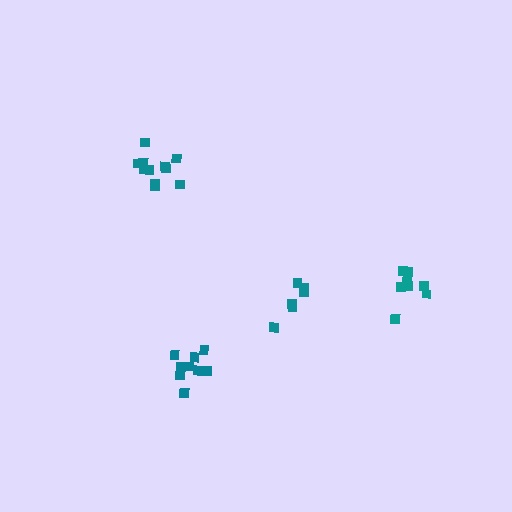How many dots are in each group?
Group 1: 9 dots, Group 2: 6 dots, Group 3: 11 dots, Group 4: 8 dots (34 total).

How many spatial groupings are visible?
There are 4 spatial groupings.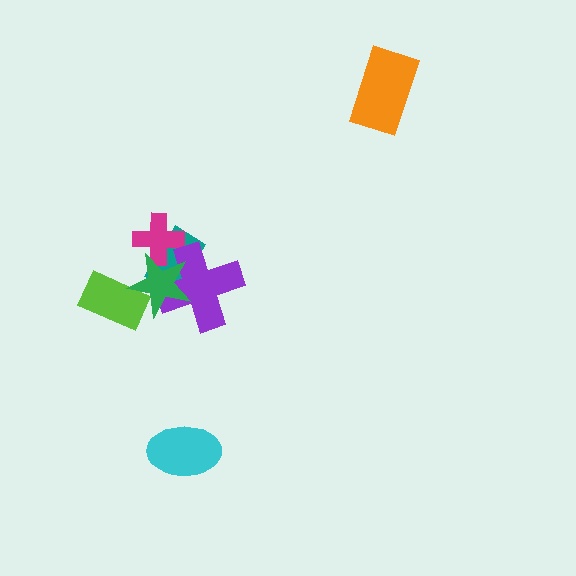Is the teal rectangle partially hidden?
Yes, it is partially covered by another shape.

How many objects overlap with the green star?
4 objects overlap with the green star.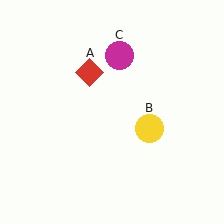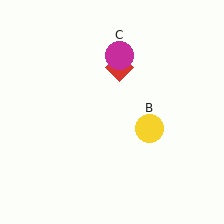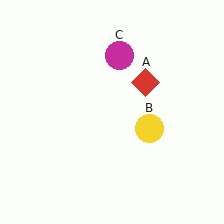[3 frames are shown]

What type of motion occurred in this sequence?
The red diamond (object A) rotated clockwise around the center of the scene.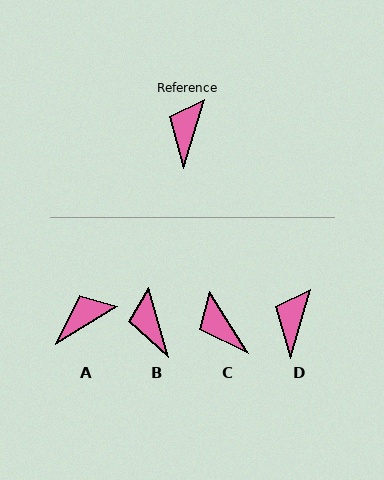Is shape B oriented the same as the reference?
No, it is off by about 32 degrees.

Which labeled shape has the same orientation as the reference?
D.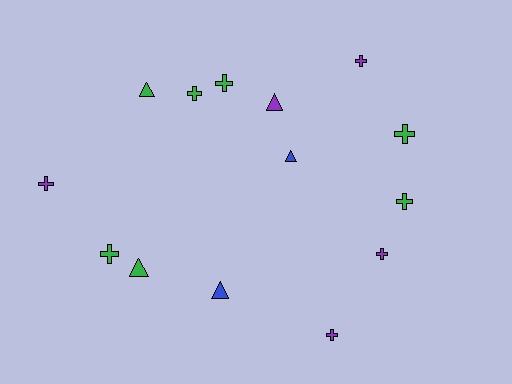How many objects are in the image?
There are 14 objects.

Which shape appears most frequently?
Cross, with 9 objects.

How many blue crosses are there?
There are no blue crosses.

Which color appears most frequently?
Green, with 7 objects.